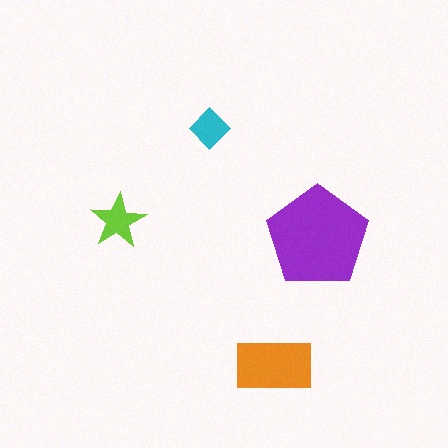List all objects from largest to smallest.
The purple pentagon, the orange rectangle, the lime star, the cyan diamond.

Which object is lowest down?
The orange rectangle is bottommost.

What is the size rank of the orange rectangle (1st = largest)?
2nd.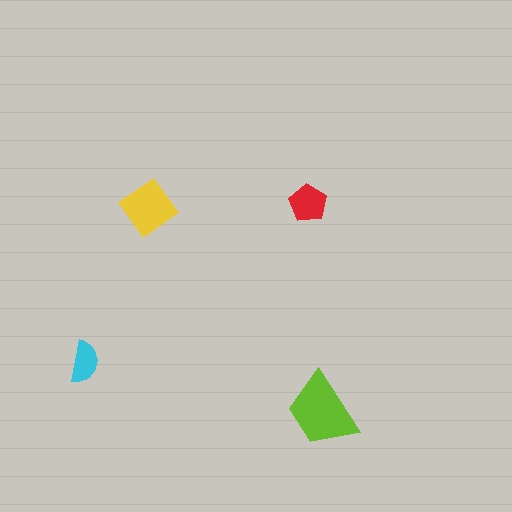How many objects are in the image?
There are 4 objects in the image.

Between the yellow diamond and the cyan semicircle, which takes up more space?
The yellow diamond.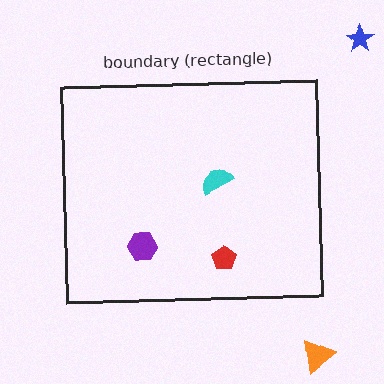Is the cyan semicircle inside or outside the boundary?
Inside.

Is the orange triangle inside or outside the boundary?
Outside.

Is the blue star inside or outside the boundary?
Outside.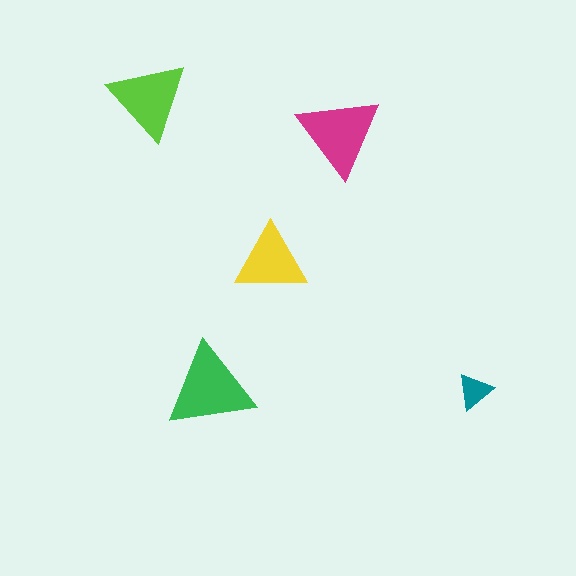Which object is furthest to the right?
The teal triangle is rightmost.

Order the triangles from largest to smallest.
the green one, the magenta one, the lime one, the yellow one, the teal one.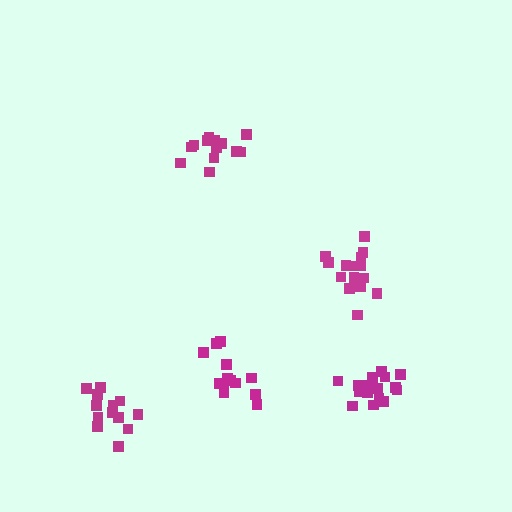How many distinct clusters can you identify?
There are 5 distinct clusters.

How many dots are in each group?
Group 1: 16 dots, Group 2: 13 dots, Group 3: 17 dots, Group 4: 13 dots, Group 5: 13 dots (72 total).